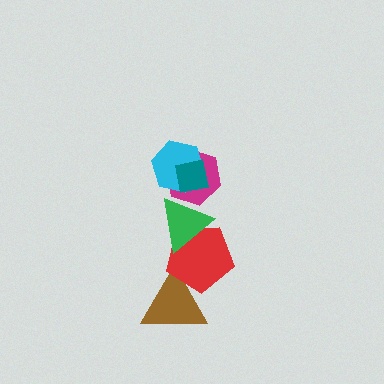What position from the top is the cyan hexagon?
The cyan hexagon is 2nd from the top.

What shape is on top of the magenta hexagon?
The cyan hexagon is on top of the magenta hexagon.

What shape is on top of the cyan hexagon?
The teal square is on top of the cyan hexagon.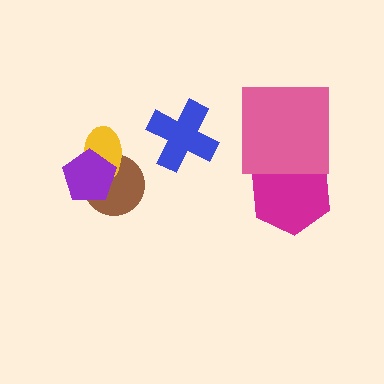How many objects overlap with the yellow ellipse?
2 objects overlap with the yellow ellipse.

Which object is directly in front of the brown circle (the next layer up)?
The yellow ellipse is directly in front of the brown circle.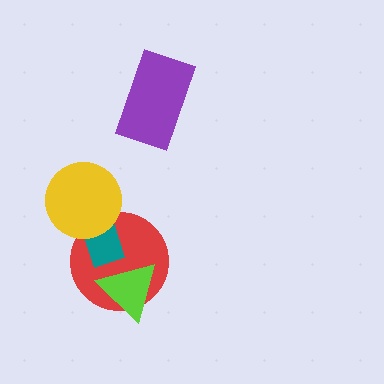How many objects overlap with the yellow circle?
2 objects overlap with the yellow circle.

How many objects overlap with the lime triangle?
1 object overlaps with the lime triangle.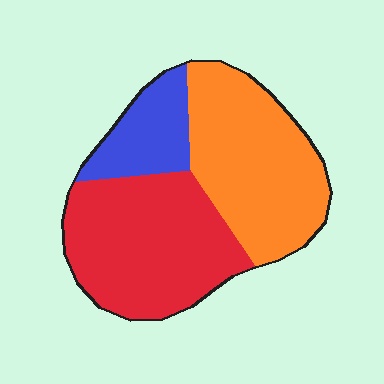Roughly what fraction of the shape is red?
Red takes up between a quarter and a half of the shape.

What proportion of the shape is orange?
Orange takes up between a quarter and a half of the shape.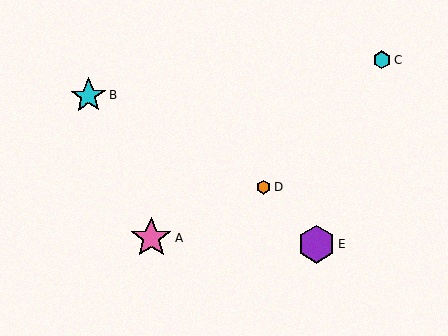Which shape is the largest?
The pink star (labeled A) is the largest.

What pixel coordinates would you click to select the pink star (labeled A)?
Click at (152, 238) to select the pink star A.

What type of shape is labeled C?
Shape C is a cyan hexagon.